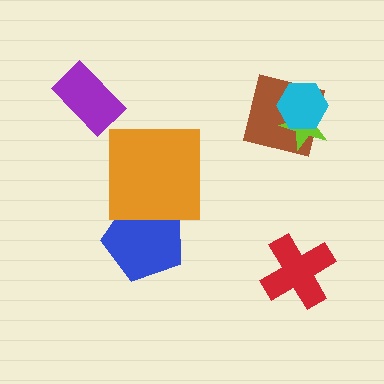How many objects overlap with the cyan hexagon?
2 objects overlap with the cyan hexagon.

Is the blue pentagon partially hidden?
Yes, it is partially covered by another shape.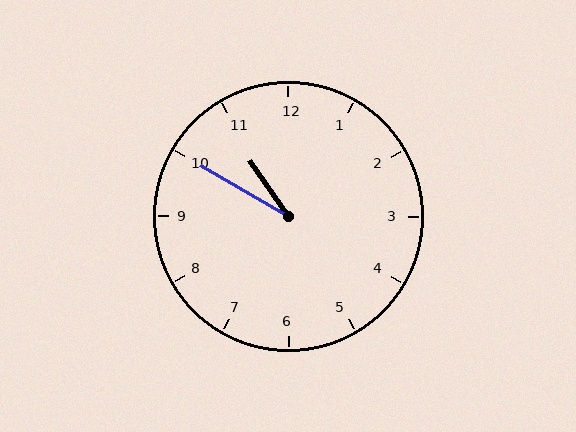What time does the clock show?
10:50.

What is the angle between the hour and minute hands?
Approximately 25 degrees.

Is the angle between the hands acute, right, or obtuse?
It is acute.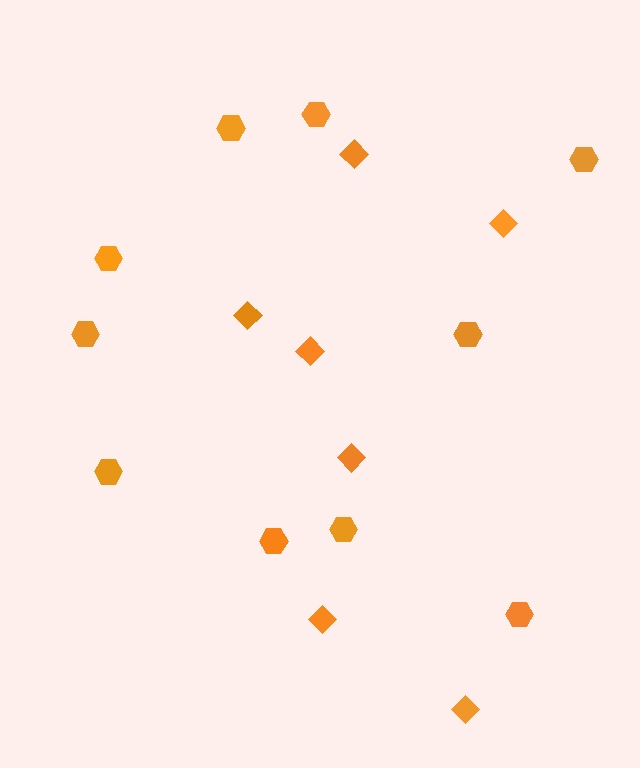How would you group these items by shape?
There are 2 groups: one group of diamonds (7) and one group of hexagons (10).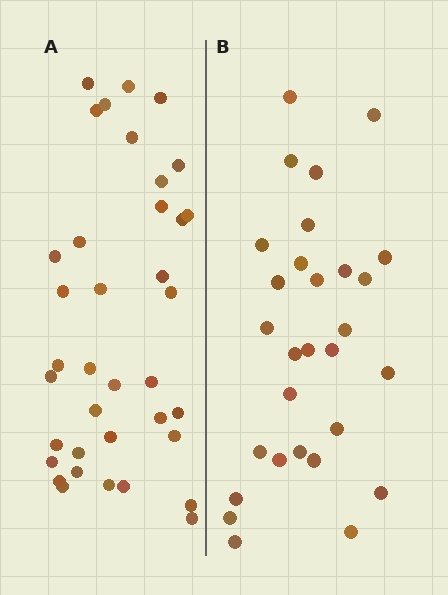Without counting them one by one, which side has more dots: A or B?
Region A (the left region) has more dots.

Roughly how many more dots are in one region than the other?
Region A has roughly 8 or so more dots than region B.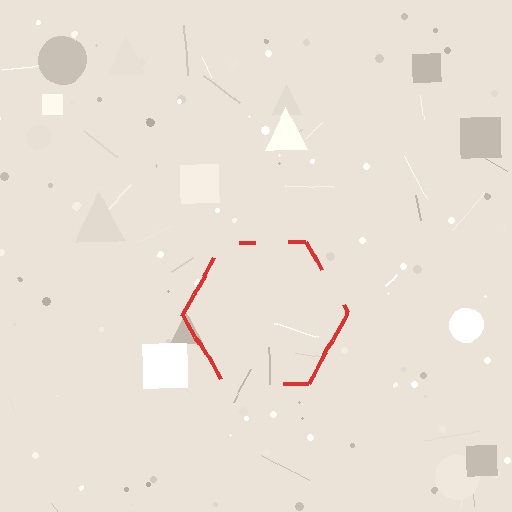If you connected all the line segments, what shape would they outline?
They would outline a hexagon.